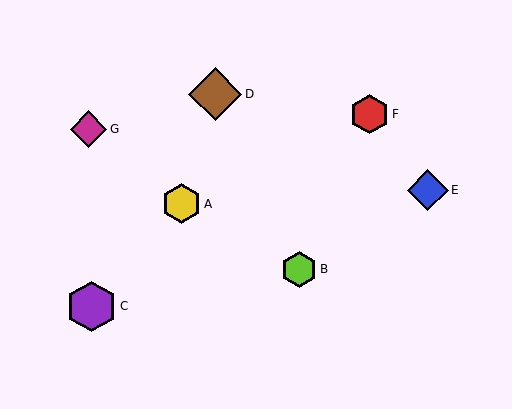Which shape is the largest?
The brown diamond (labeled D) is the largest.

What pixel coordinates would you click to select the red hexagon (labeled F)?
Click at (370, 114) to select the red hexagon F.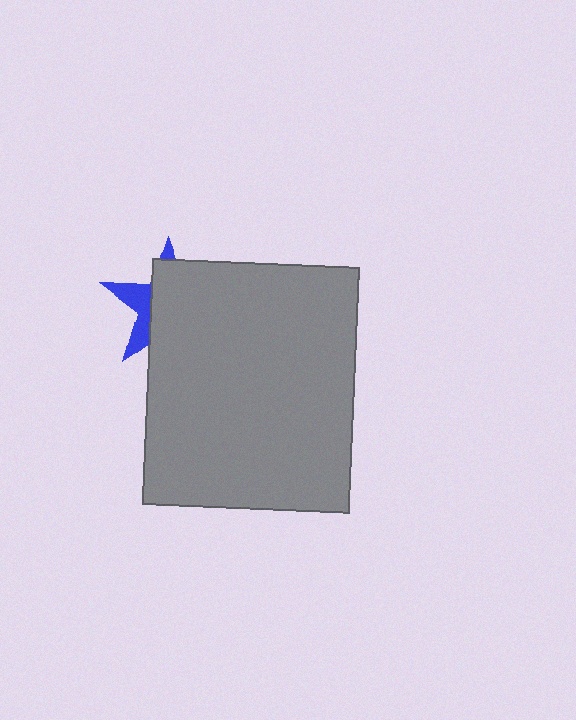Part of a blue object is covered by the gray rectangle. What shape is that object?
It is a star.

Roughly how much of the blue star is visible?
A small part of it is visible (roughly 31%).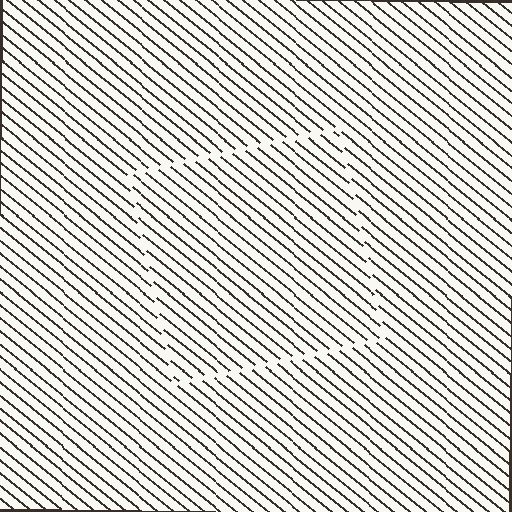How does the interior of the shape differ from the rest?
The interior of the shape contains the same grating, shifted by half a period — the contour is defined by the phase discontinuity where line-ends from the inner and outer gratings abut.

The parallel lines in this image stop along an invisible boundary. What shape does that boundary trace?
An illusory square. The interior of the shape contains the same grating, shifted by half a period — the contour is defined by the phase discontinuity where line-ends from the inner and outer gratings abut.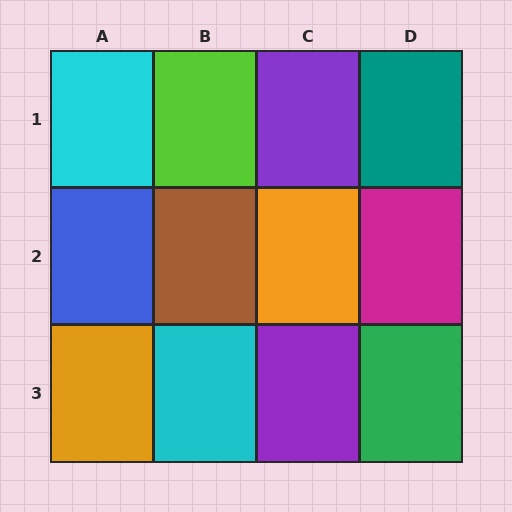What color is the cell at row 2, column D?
Magenta.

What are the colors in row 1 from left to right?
Cyan, lime, purple, teal.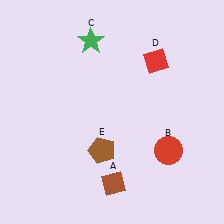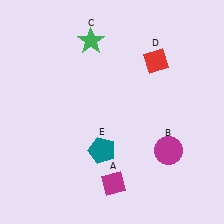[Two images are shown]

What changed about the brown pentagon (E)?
In Image 1, E is brown. In Image 2, it changed to teal.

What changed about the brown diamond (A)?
In Image 1, A is brown. In Image 2, it changed to magenta.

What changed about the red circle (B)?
In Image 1, B is red. In Image 2, it changed to magenta.